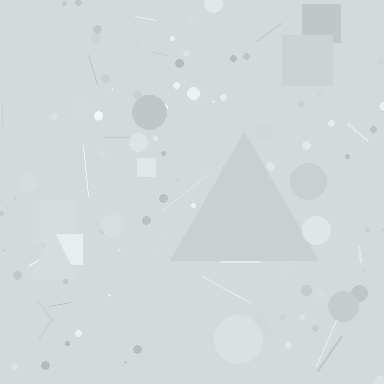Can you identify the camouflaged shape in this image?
The camouflaged shape is a triangle.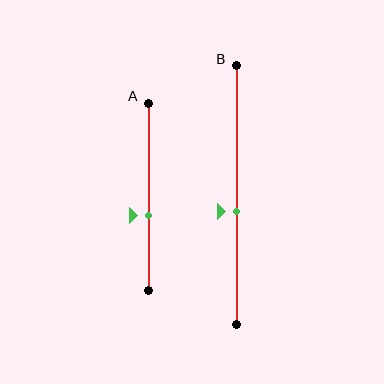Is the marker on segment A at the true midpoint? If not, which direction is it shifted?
No, the marker on segment A is shifted downward by about 10% of the segment length.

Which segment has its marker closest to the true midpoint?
Segment B has its marker closest to the true midpoint.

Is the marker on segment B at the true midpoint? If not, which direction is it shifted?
No, the marker on segment B is shifted downward by about 6% of the segment length.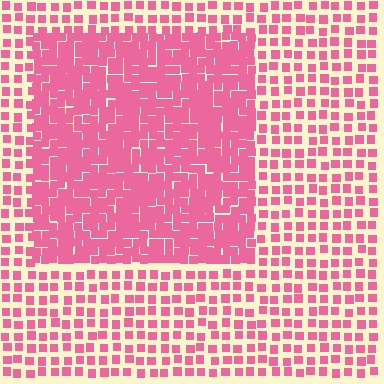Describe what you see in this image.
The image contains small pink elements arranged at two different densities. A rectangle-shaped region is visible where the elements are more densely packed than the surrounding area.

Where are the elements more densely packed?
The elements are more densely packed inside the rectangle boundary.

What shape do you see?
I see a rectangle.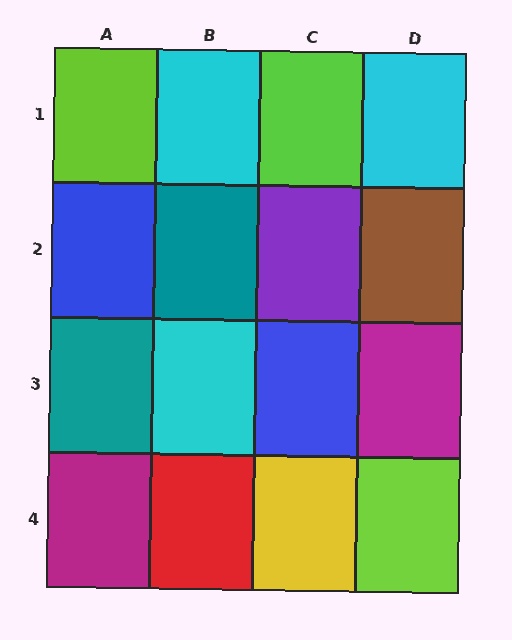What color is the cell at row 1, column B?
Cyan.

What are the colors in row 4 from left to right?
Magenta, red, yellow, lime.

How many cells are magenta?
2 cells are magenta.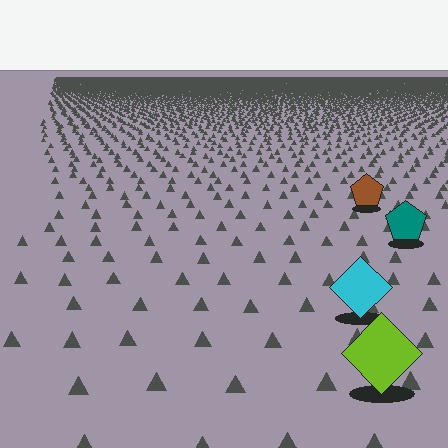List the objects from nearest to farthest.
From nearest to farthest: the lime diamond, the cyan diamond, the teal pentagon, the brown pentagon.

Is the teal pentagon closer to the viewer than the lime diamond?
No. The lime diamond is closer — you can tell from the texture gradient: the ground texture is coarser near it.